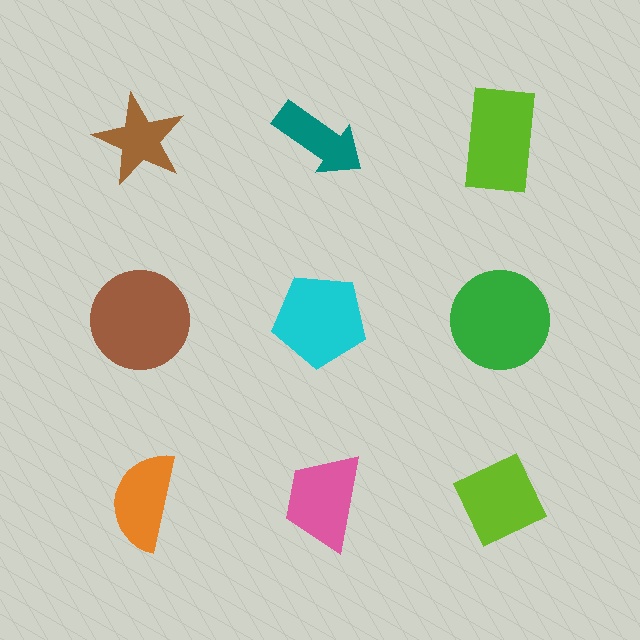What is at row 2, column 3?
A green circle.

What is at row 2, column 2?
A cyan pentagon.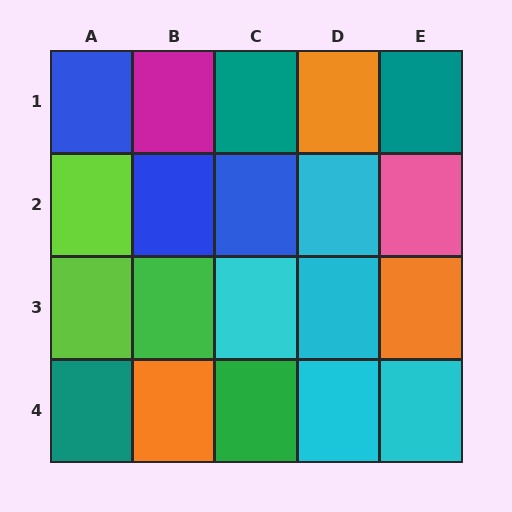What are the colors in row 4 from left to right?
Teal, orange, green, cyan, cyan.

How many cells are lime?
2 cells are lime.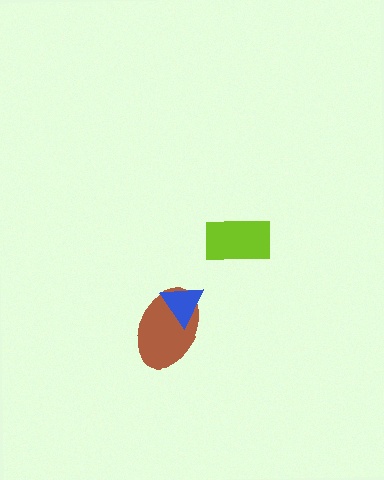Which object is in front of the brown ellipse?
The blue triangle is in front of the brown ellipse.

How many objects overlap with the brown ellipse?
1 object overlaps with the brown ellipse.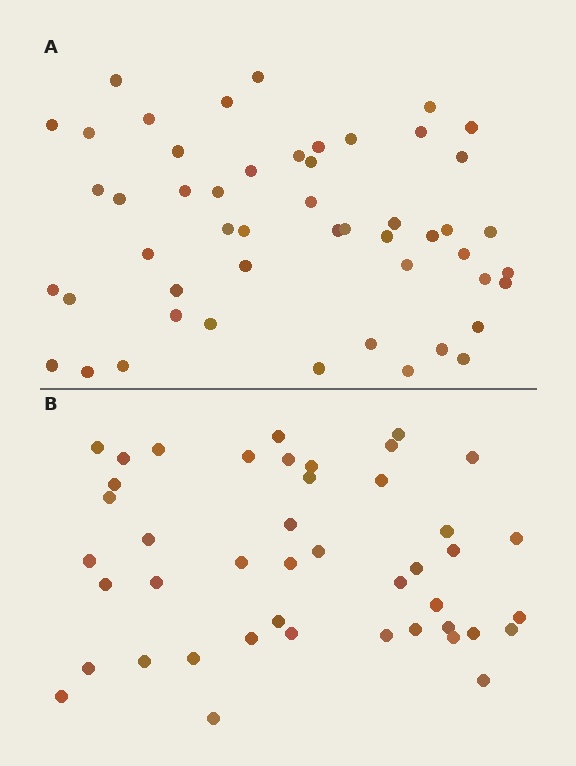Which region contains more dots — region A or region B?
Region A (the top region) has more dots.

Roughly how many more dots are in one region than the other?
Region A has roughly 8 or so more dots than region B.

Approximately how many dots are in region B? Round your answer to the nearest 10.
About 40 dots. (The exact count is 44, which rounds to 40.)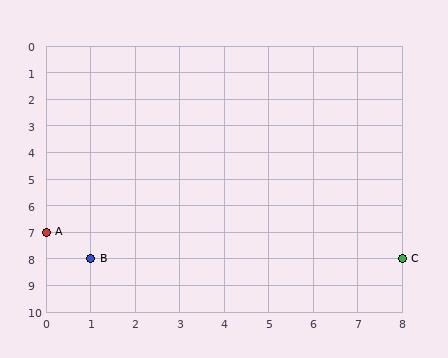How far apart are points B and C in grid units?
Points B and C are 7 columns apart.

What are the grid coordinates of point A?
Point A is at grid coordinates (0, 7).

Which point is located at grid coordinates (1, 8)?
Point B is at (1, 8).